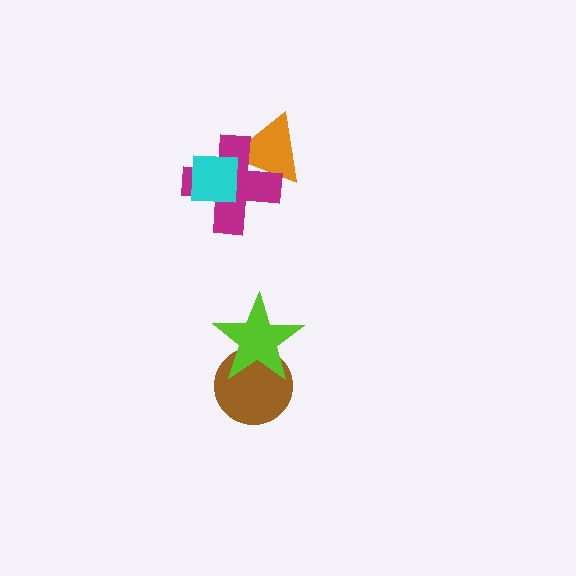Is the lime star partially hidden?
No, no other shape covers it.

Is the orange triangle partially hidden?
Yes, it is partially covered by another shape.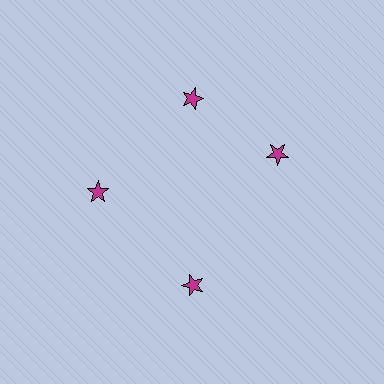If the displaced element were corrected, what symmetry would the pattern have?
It would have 4-fold rotational symmetry — the pattern would map onto itself every 90 degrees.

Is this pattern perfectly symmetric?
No. The 4 magenta stars are arranged in a ring, but one element near the 3 o'clock position is rotated out of alignment along the ring, breaking the 4-fold rotational symmetry.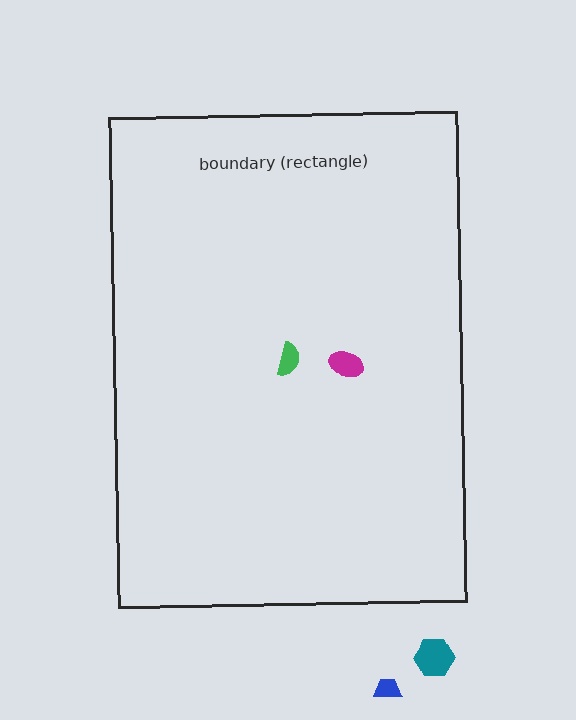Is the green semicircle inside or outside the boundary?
Inside.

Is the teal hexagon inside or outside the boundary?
Outside.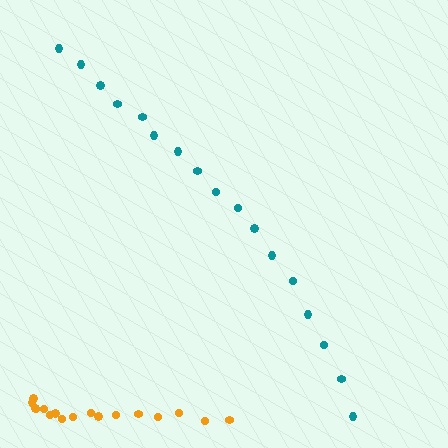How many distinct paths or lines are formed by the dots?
There are 2 distinct paths.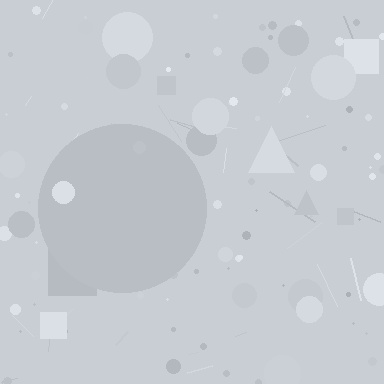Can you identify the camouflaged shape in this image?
The camouflaged shape is a circle.